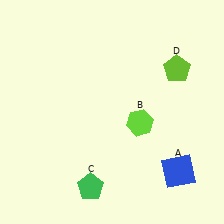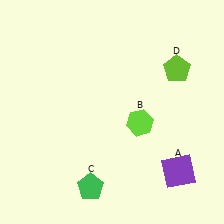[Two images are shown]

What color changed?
The square (A) changed from blue in Image 1 to purple in Image 2.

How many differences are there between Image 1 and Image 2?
There is 1 difference between the two images.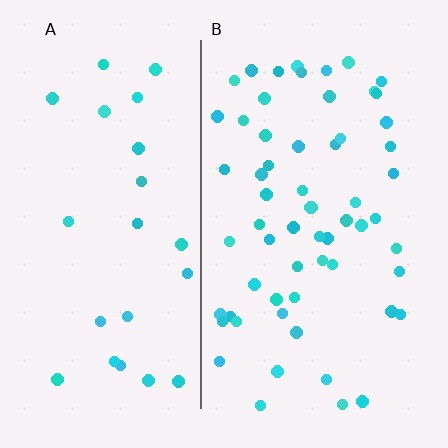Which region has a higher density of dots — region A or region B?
B (the right).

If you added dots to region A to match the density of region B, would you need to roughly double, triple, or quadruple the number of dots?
Approximately triple.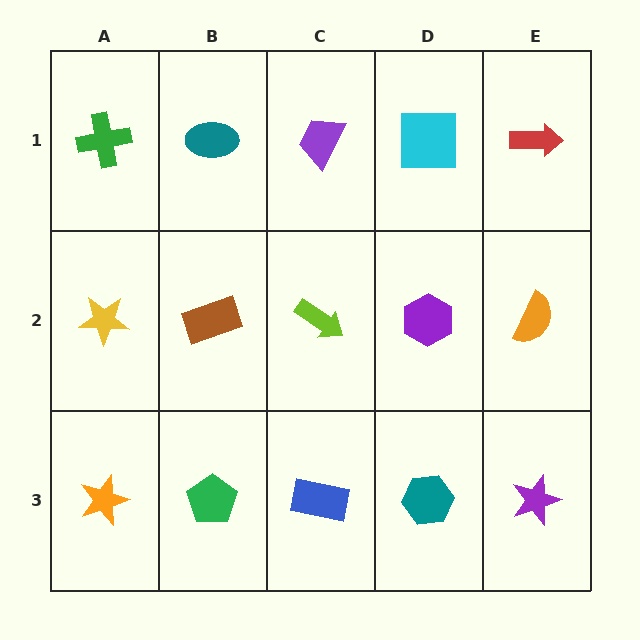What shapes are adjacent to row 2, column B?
A teal ellipse (row 1, column B), a green pentagon (row 3, column B), a yellow star (row 2, column A), a lime arrow (row 2, column C).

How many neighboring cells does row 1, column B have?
3.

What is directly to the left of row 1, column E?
A cyan square.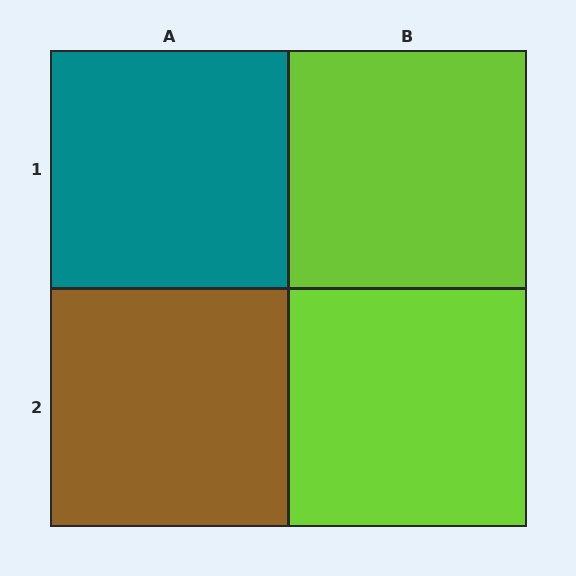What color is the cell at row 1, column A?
Teal.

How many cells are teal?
1 cell is teal.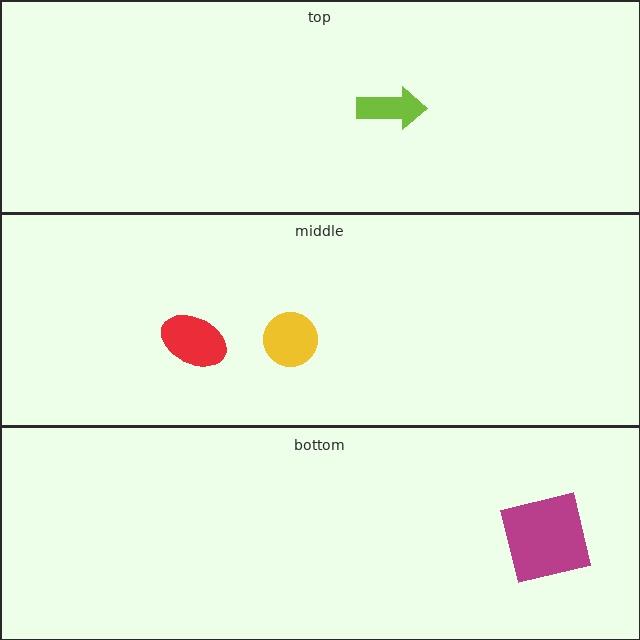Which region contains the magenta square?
The bottom region.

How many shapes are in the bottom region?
1.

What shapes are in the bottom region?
The magenta square.